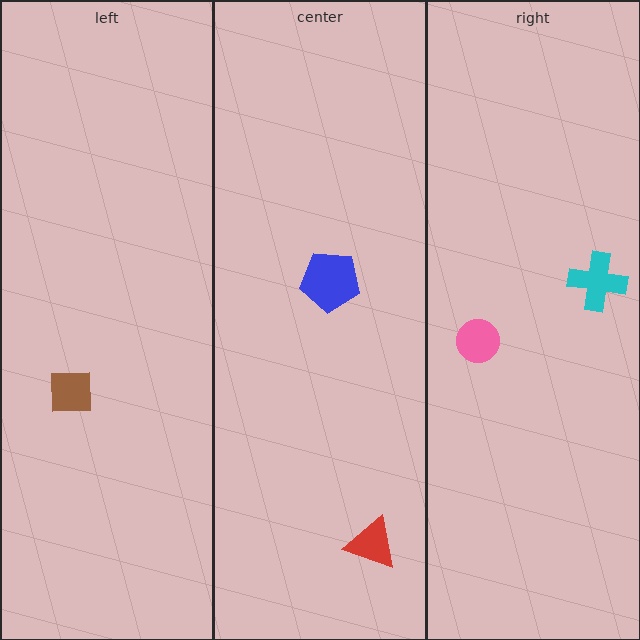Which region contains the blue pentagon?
The center region.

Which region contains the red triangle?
The center region.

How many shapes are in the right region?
2.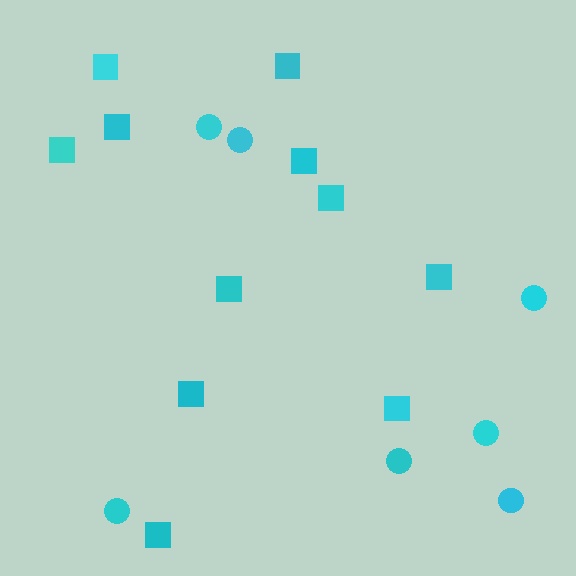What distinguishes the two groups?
There are 2 groups: one group of circles (7) and one group of squares (11).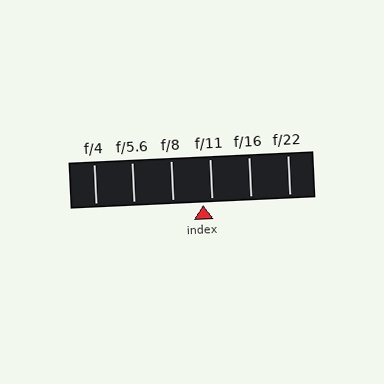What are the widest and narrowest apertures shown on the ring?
The widest aperture shown is f/4 and the narrowest is f/22.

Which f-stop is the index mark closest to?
The index mark is closest to f/11.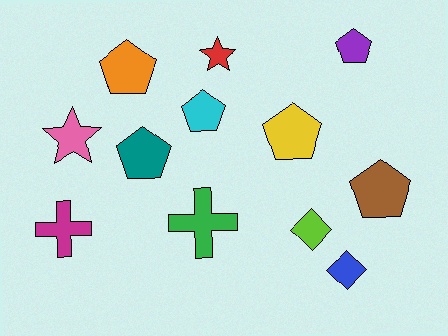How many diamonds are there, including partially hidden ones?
There are 2 diamonds.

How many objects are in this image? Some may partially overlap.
There are 12 objects.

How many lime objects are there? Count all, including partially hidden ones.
There is 1 lime object.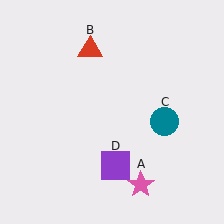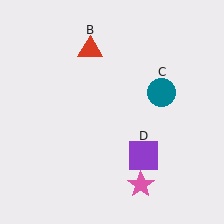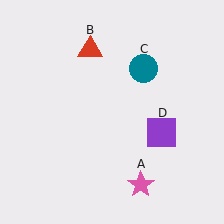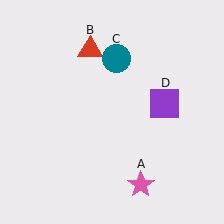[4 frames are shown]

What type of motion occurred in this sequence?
The teal circle (object C), purple square (object D) rotated counterclockwise around the center of the scene.